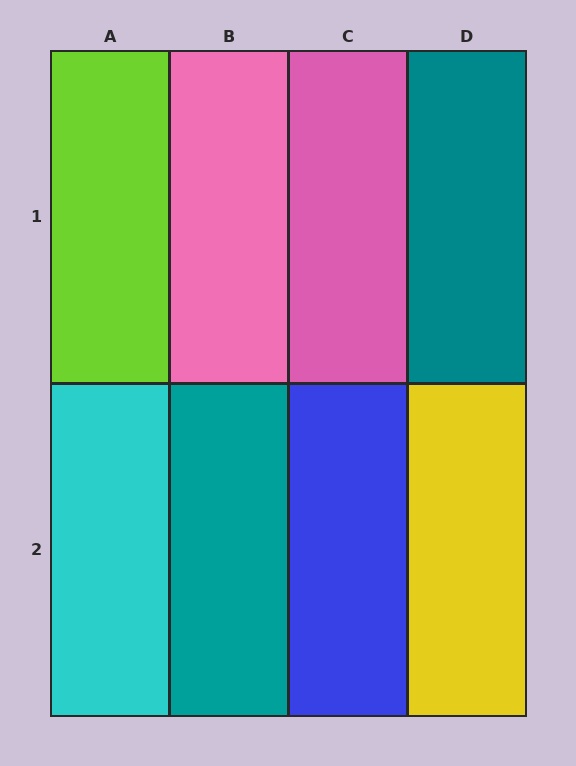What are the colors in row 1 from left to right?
Lime, pink, pink, teal.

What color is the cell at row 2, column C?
Blue.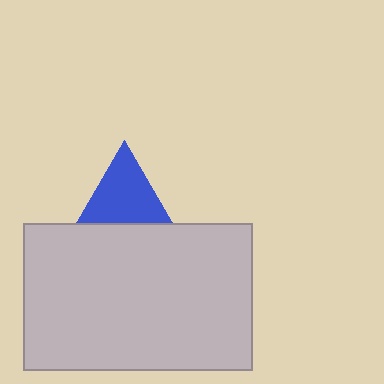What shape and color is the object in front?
The object in front is a light gray rectangle.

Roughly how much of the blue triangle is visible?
About half of it is visible (roughly 60%).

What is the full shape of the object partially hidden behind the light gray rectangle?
The partially hidden object is a blue triangle.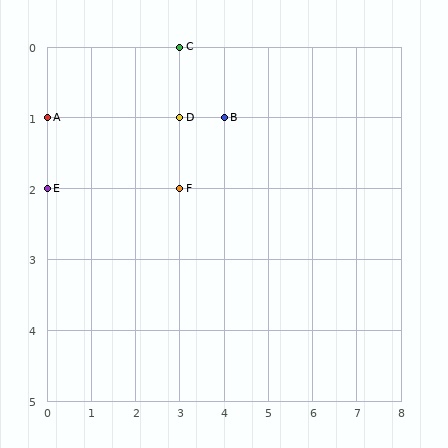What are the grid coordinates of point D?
Point D is at grid coordinates (3, 1).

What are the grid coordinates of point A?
Point A is at grid coordinates (0, 1).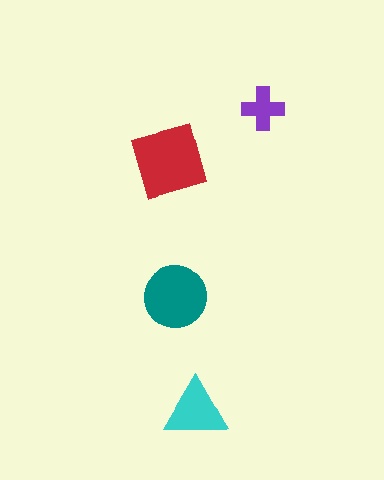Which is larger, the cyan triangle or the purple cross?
The cyan triangle.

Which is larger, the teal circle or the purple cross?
The teal circle.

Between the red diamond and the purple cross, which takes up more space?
The red diamond.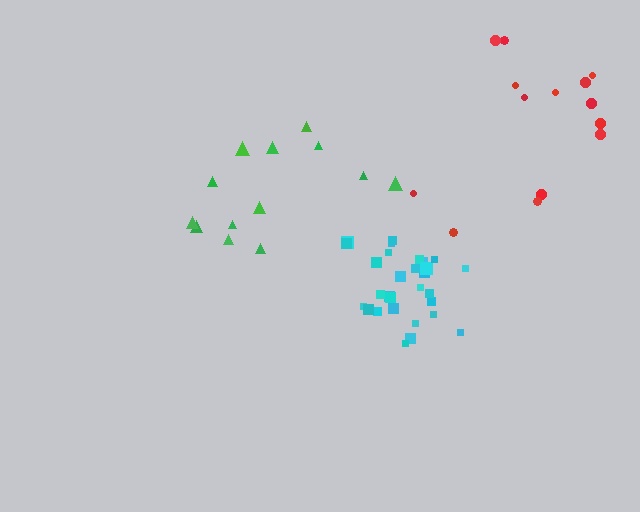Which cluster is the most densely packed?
Cyan.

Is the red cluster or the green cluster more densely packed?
Red.